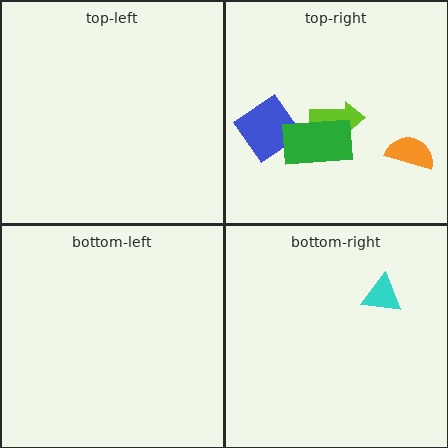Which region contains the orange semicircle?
The top-right region.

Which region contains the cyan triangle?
The bottom-right region.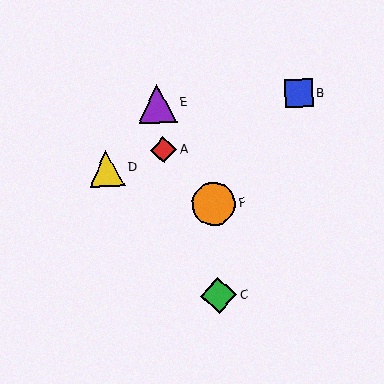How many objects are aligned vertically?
2 objects (C, F) are aligned vertically.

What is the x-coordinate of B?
Object B is at x≈299.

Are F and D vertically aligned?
No, F is at x≈214 and D is at x≈107.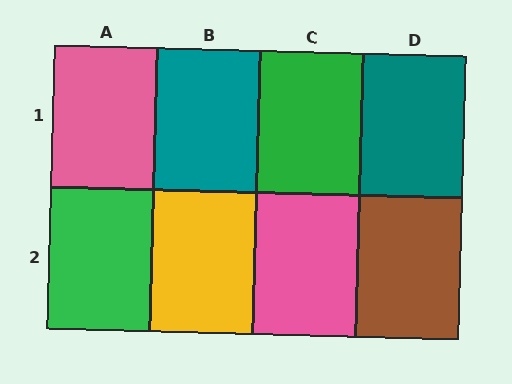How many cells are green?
2 cells are green.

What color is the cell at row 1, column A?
Pink.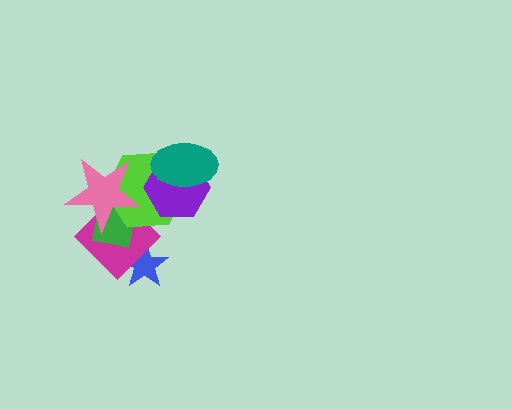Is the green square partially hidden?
Yes, it is partially covered by another shape.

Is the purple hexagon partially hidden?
Yes, it is partially covered by another shape.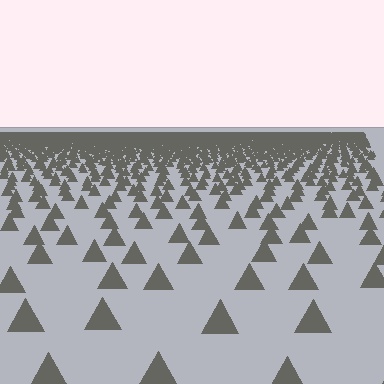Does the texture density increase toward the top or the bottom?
Density increases toward the top.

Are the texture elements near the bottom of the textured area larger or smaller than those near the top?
Larger. Near the bottom, elements are closer to the viewer and appear at a bigger on-screen size.